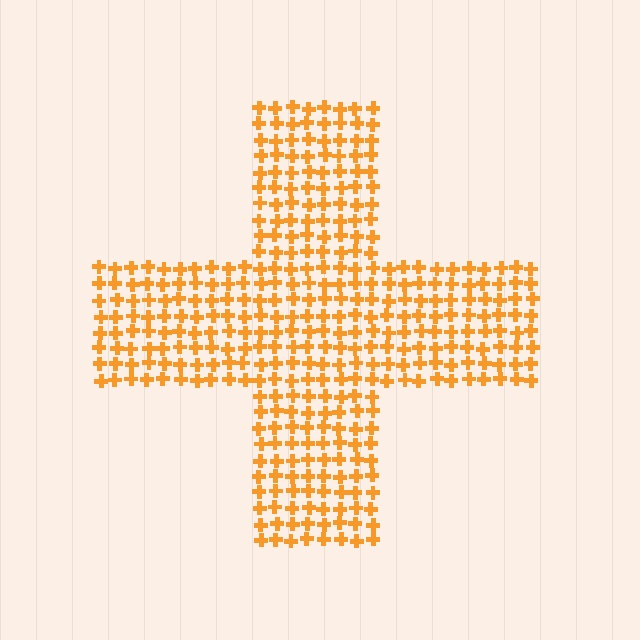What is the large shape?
The large shape is a cross.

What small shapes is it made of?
It is made of small crosses.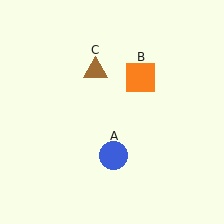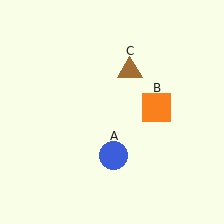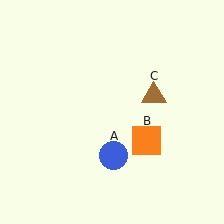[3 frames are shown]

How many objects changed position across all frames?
2 objects changed position: orange square (object B), brown triangle (object C).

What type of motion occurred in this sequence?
The orange square (object B), brown triangle (object C) rotated clockwise around the center of the scene.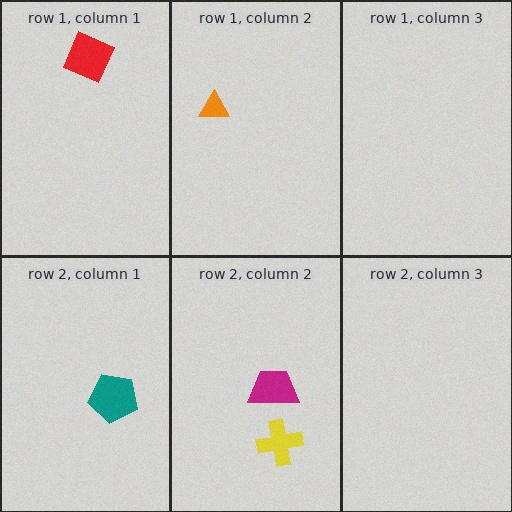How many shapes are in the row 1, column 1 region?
1.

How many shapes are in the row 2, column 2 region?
2.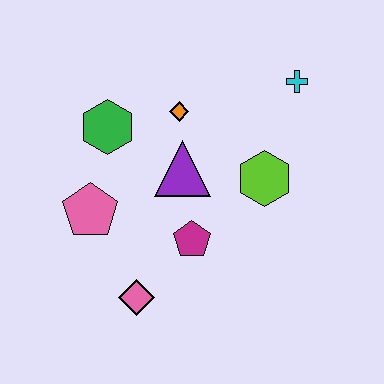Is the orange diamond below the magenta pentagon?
No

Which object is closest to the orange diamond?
The purple triangle is closest to the orange diamond.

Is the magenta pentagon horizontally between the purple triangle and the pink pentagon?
No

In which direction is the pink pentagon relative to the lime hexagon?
The pink pentagon is to the left of the lime hexagon.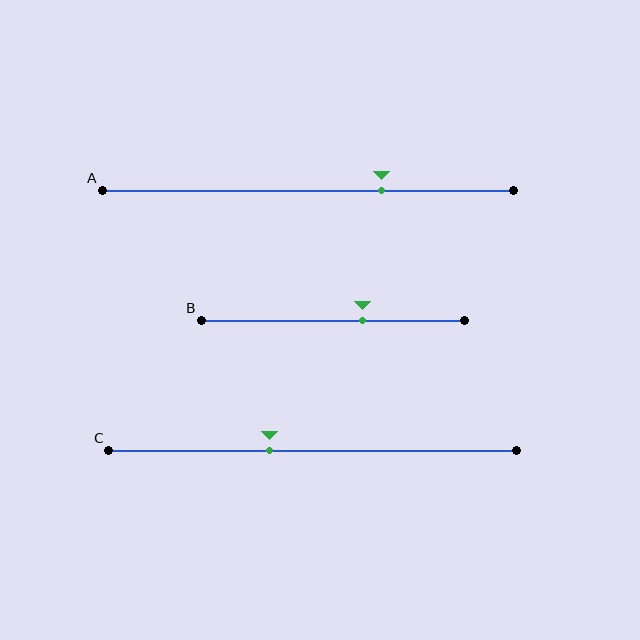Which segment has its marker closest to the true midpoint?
Segment C has its marker closest to the true midpoint.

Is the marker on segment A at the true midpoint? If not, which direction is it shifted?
No, the marker on segment A is shifted to the right by about 18% of the segment length.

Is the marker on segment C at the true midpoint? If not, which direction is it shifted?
No, the marker on segment C is shifted to the left by about 10% of the segment length.